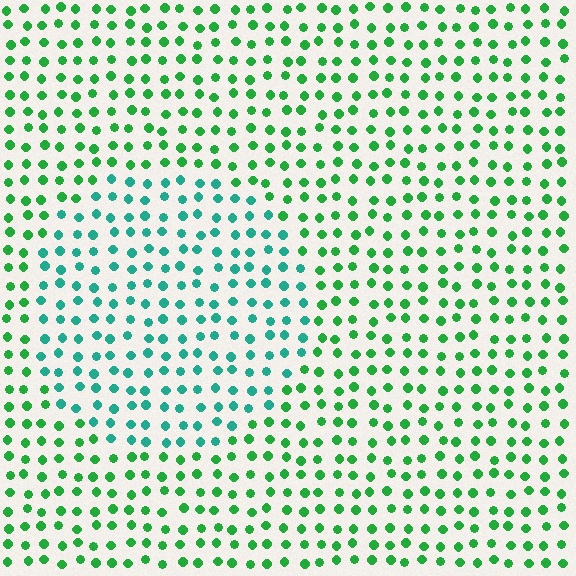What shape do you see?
I see a circle.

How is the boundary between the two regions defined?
The boundary is defined purely by a slight shift in hue (about 37 degrees). Spacing, size, and orientation are identical on both sides.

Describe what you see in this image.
The image is filled with small green elements in a uniform arrangement. A circle-shaped region is visible where the elements are tinted to a slightly different hue, forming a subtle color boundary.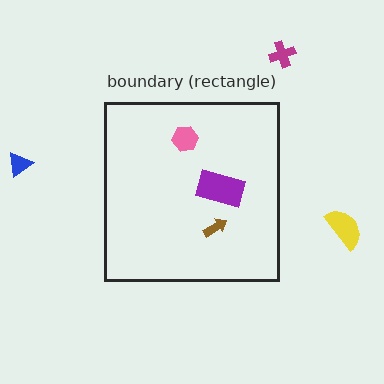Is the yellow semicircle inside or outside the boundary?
Outside.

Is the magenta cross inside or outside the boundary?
Outside.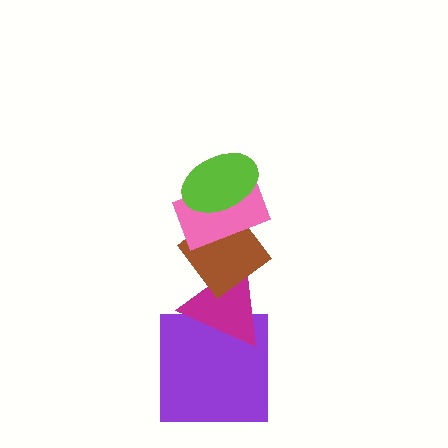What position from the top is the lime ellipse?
The lime ellipse is 1st from the top.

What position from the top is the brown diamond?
The brown diamond is 3rd from the top.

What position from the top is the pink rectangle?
The pink rectangle is 2nd from the top.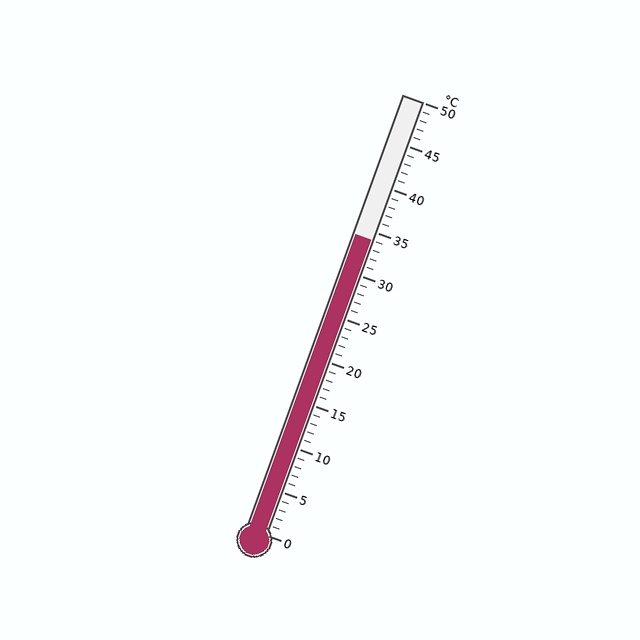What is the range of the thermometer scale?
The thermometer scale ranges from 0°C to 50°C.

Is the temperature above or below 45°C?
The temperature is below 45°C.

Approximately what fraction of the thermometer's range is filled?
The thermometer is filled to approximately 70% of its range.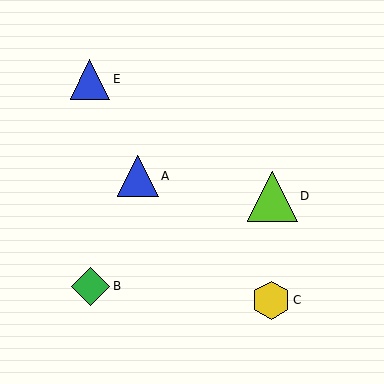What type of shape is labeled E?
Shape E is a blue triangle.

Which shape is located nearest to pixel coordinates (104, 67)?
The blue triangle (labeled E) at (90, 79) is nearest to that location.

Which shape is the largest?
The lime triangle (labeled D) is the largest.